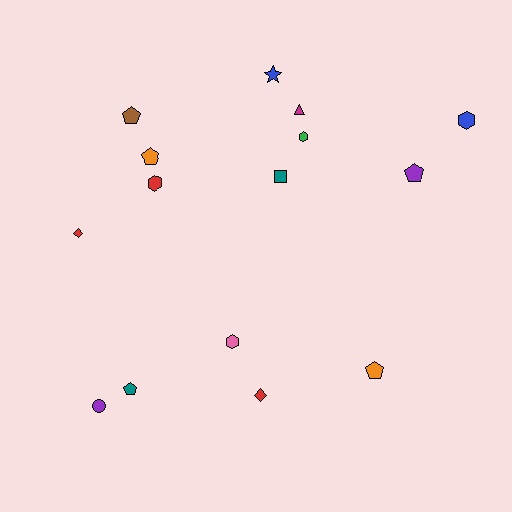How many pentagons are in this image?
There are 5 pentagons.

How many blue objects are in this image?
There are 2 blue objects.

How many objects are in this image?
There are 15 objects.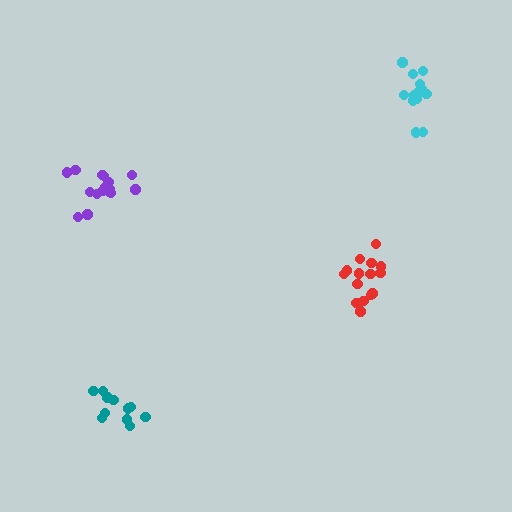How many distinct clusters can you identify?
There are 4 distinct clusters.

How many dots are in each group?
Group 1: 13 dots, Group 2: 11 dots, Group 3: 15 dots, Group 4: 16 dots (55 total).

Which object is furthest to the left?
The purple cluster is leftmost.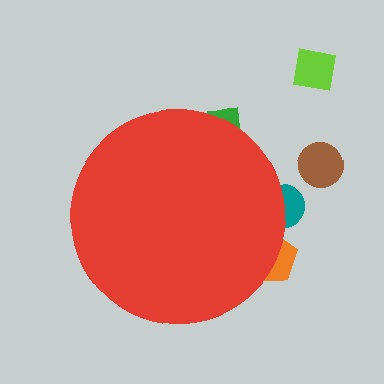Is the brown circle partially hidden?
No, the brown circle is fully visible.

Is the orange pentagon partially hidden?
Yes, the orange pentagon is partially hidden behind the red circle.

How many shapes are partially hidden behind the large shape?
3 shapes are partially hidden.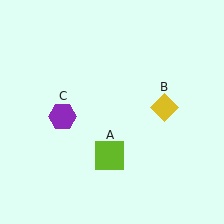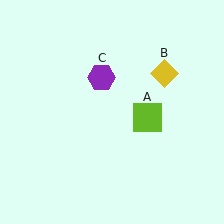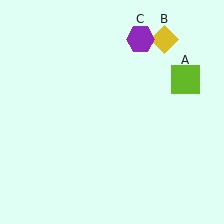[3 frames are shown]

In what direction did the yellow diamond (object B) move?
The yellow diamond (object B) moved up.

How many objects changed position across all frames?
3 objects changed position: lime square (object A), yellow diamond (object B), purple hexagon (object C).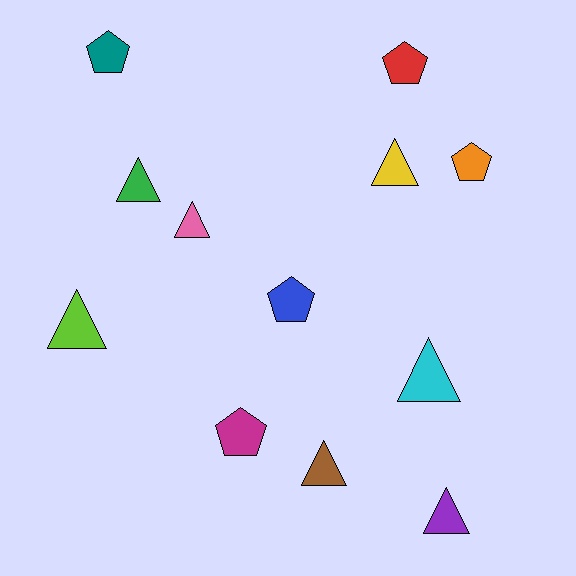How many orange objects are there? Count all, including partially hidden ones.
There is 1 orange object.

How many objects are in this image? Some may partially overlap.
There are 12 objects.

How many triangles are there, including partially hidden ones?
There are 7 triangles.